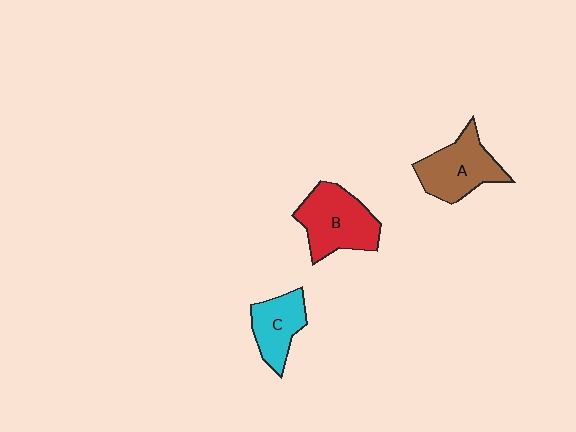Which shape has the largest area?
Shape B (red).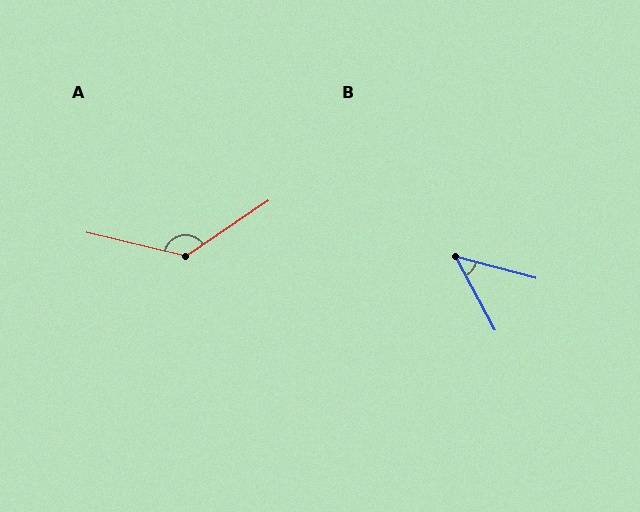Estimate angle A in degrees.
Approximately 132 degrees.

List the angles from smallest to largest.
B (47°), A (132°).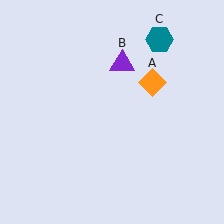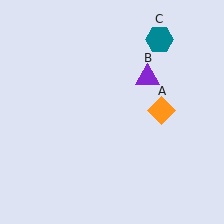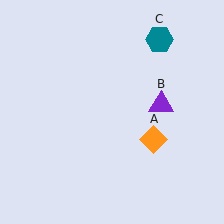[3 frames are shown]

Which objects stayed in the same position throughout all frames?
Teal hexagon (object C) remained stationary.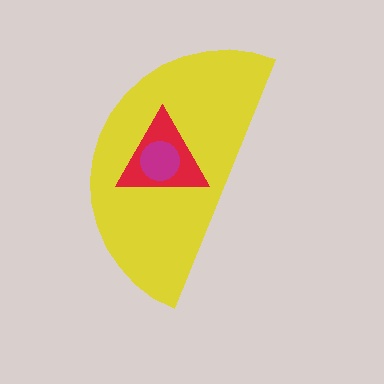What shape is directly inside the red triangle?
The magenta circle.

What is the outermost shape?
The yellow semicircle.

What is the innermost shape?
The magenta circle.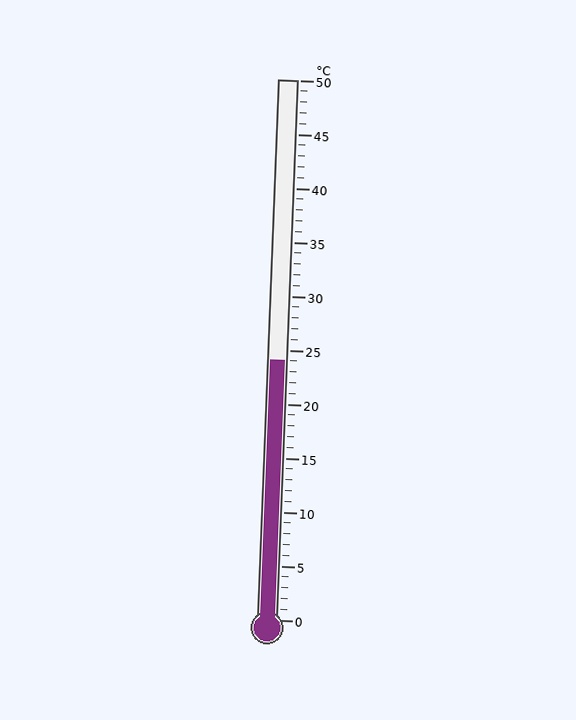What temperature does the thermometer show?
The thermometer shows approximately 24°C.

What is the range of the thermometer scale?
The thermometer scale ranges from 0°C to 50°C.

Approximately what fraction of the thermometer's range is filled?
The thermometer is filled to approximately 50% of its range.